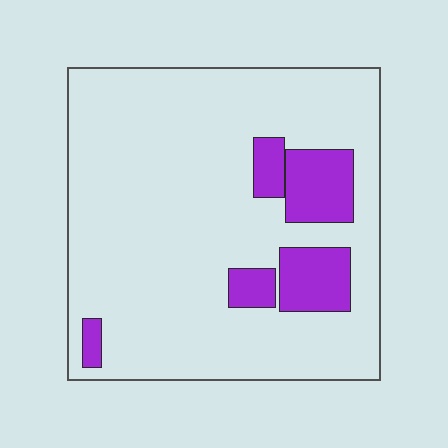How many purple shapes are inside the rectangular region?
5.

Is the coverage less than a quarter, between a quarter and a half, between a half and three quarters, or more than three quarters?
Less than a quarter.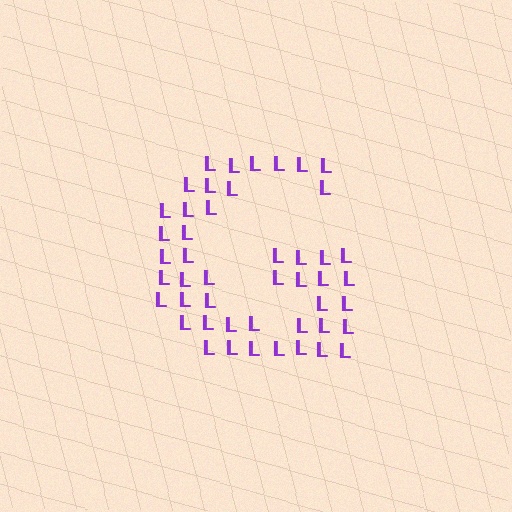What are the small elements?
The small elements are letter L's.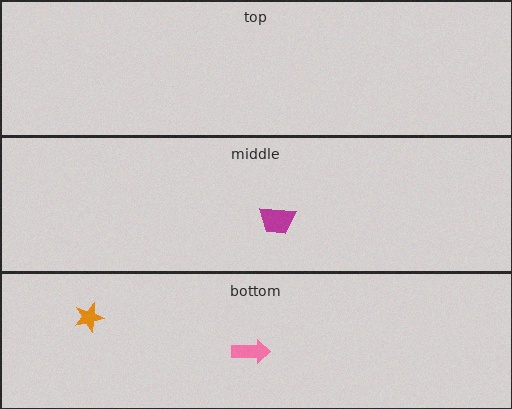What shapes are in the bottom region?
The pink arrow, the orange star.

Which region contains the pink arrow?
The bottom region.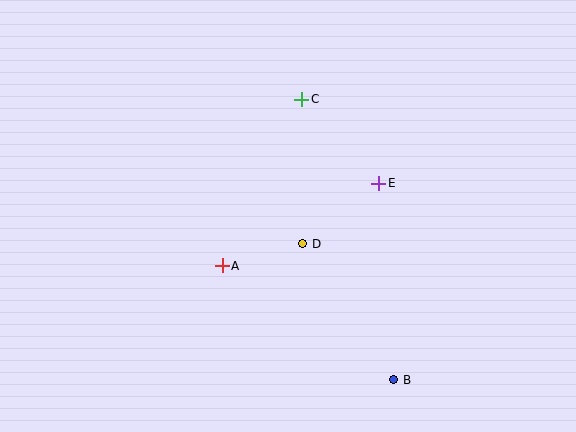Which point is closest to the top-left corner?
Point C is closest to the top-left corner.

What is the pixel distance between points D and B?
The distance between D and B is 164 pixels.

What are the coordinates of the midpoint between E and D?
The midpoint between E and D is at (341, 213).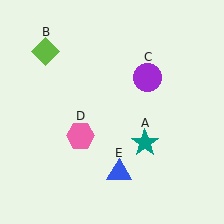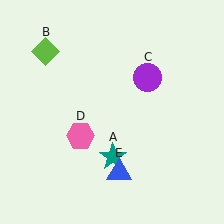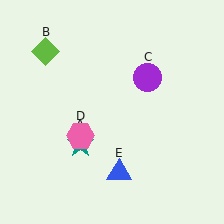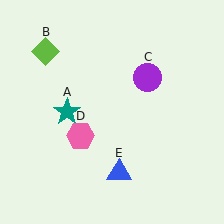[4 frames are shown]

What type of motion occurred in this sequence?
The teal star (object A) rotated clockwise around the center of the scene.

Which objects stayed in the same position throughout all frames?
Lime diamond (object B) and purple circle (object C) and pink hexagon (object D) and blue triangle (object E) remained stationary.